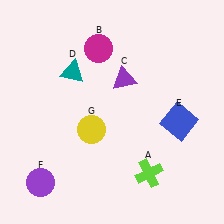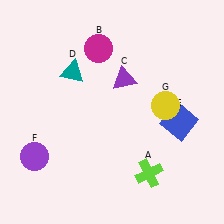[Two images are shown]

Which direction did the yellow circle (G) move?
The yellow circle (G) moved right.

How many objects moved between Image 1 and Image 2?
2 objects moved between the two images.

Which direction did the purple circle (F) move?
The purple circle (F) moved up.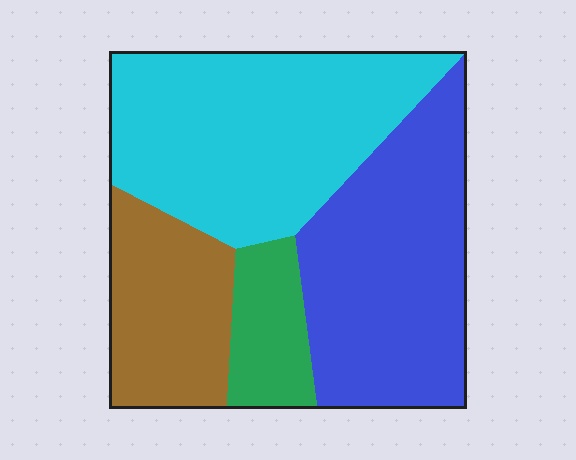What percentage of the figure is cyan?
Cyan takes up about three eighths (3/8) of the figure.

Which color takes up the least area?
Green, at roughly 10%.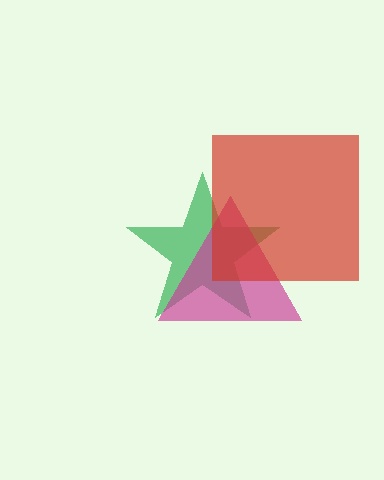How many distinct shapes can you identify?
There are 3 distinct shapes: a green star, a magenta triangle, a red square.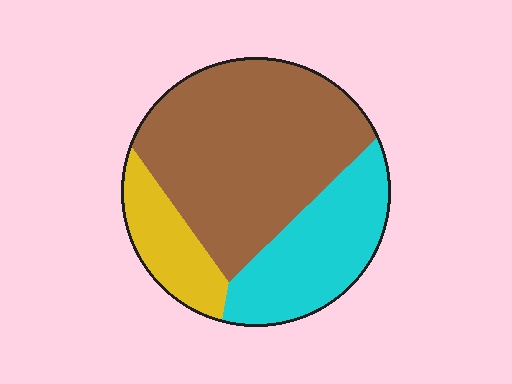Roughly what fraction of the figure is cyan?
Cyan covers about 30% of the figure.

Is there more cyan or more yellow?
Cyan.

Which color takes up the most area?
Brown, at roughly 55%.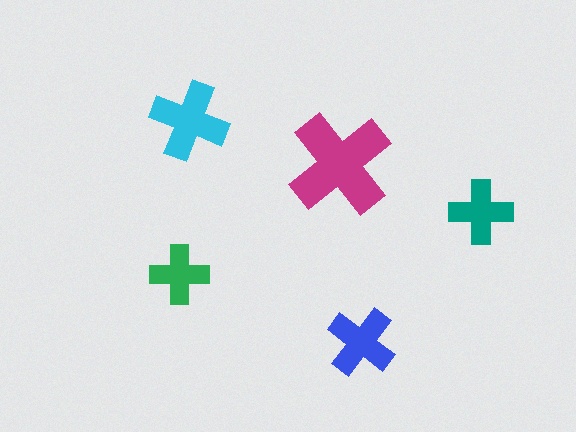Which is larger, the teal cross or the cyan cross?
The cyan one.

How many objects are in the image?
There are 5 objects in the image.